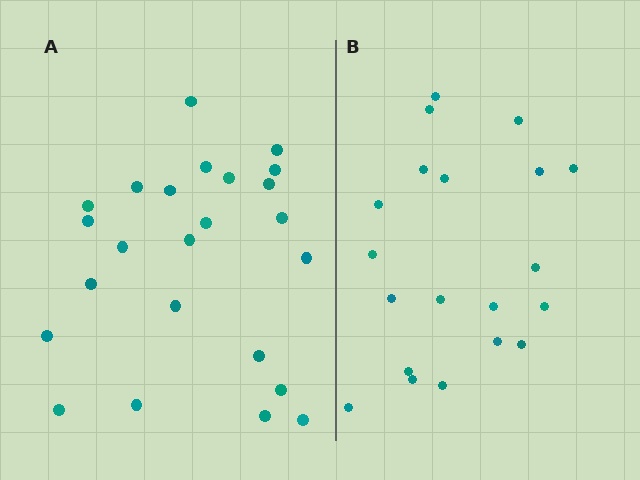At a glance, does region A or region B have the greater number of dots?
Region A (the left region) has more dots.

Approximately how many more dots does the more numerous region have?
Region A has about 4 more dots than region B.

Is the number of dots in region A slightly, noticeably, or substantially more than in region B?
Region A has only slightly more — the two regions are fairly close. The ratio is roughly 1.2 to 1.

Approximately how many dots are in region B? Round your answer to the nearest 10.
About 20 dots.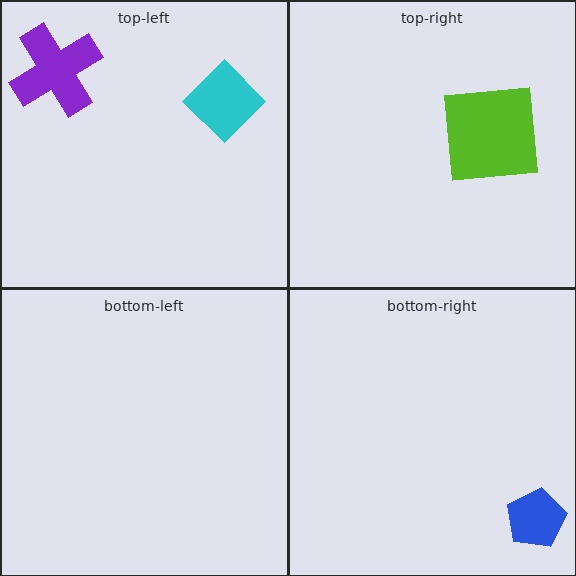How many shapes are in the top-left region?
2.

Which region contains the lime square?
The top-right region.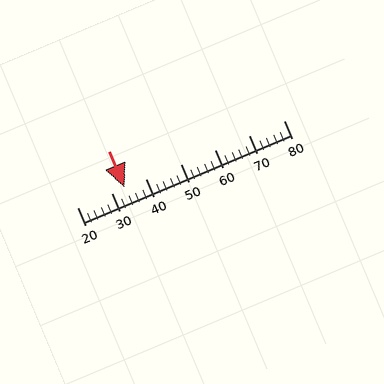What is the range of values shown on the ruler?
The ruler shows values from 20 to 80.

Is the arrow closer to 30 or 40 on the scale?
The arrow is closer to 30.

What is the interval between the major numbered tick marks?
The major tick marks are spaced 10 units apart.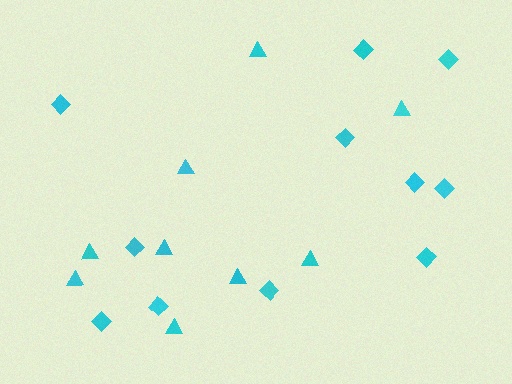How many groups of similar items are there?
There are 2 groups: one group of triangles (9) and one group of diamonds (11).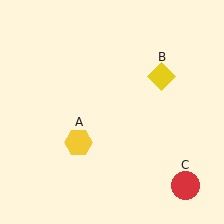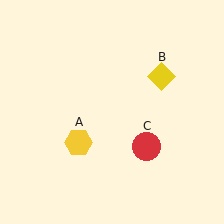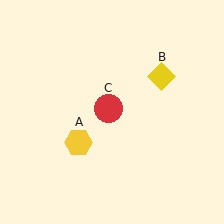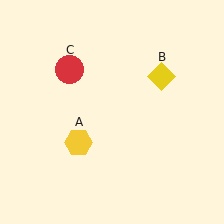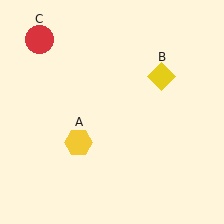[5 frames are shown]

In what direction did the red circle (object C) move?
The red circle (object C) moved up and to the left.